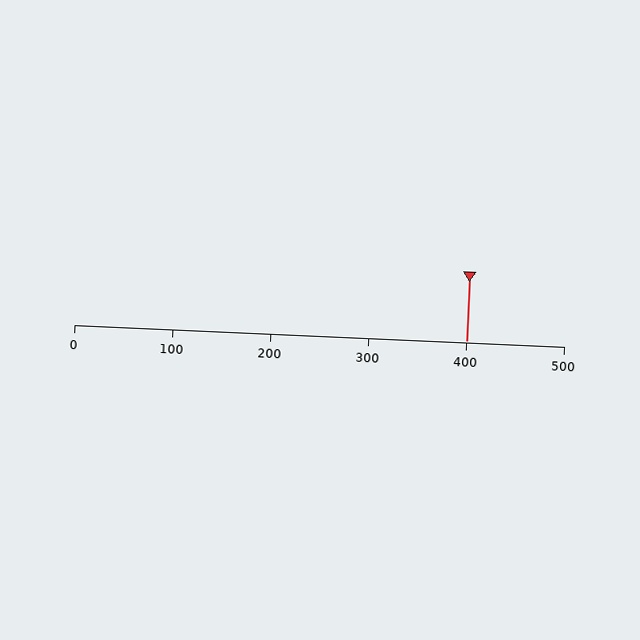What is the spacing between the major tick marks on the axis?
The major ticks are spaced 100 apart.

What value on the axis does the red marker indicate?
The marker indicates approximately 400.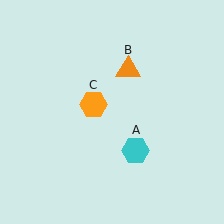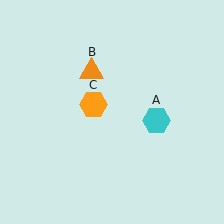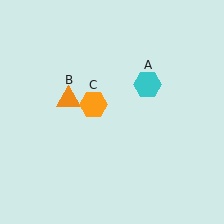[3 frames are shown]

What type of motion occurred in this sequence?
The cyan hexagon (object A), orange triangle (object B) rotated counterclockwise around the center of the scene.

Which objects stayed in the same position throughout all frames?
Orange hexagon (object C) remained stationary.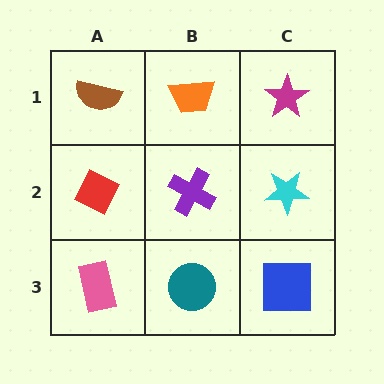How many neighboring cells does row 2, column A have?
3.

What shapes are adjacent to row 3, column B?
A purple cross (row 2, column B), a pink rectangle (row 3, column A), a blue square (row 3, column C).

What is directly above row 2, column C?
A magenta star.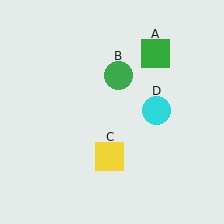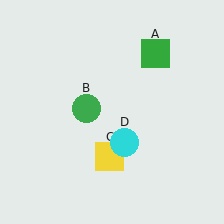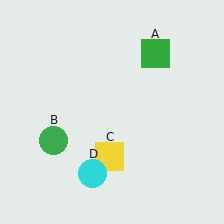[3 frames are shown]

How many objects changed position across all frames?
2 objects changed position: green circle (object B), cyan circle (object D).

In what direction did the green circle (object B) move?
The green circle (object B) moved down and to the left.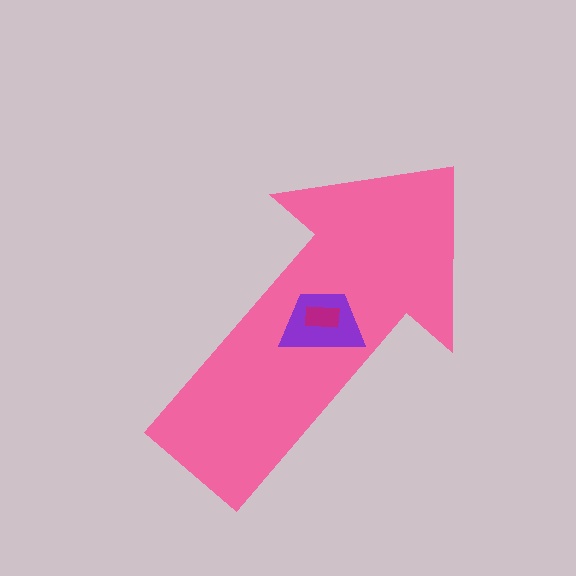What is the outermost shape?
The pink arrow.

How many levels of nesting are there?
3.